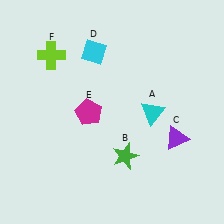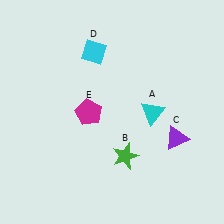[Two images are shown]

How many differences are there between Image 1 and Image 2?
There is 1 difference between the two images.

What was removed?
The lime cross (F) was removed in Image 2.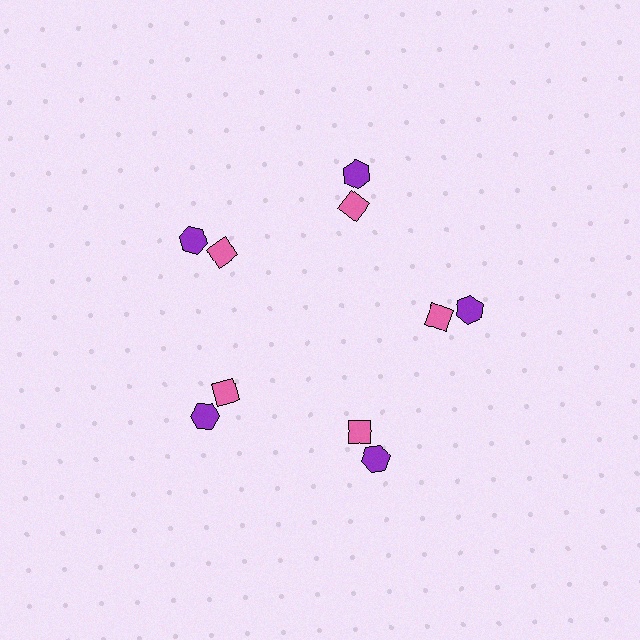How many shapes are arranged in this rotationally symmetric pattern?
There are 10 shapes, arranged in 5 groups of 2.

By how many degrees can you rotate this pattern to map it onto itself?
The pattern maps onto itself every 72 degrees of rotation.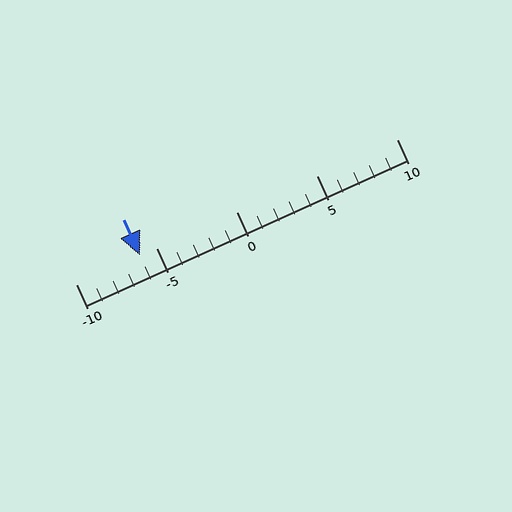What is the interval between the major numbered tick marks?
The major tick marks are spaced 5 units apart.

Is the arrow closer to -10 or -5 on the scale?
The arrow is closer to -5.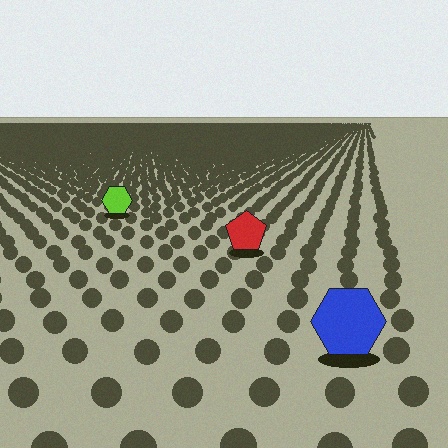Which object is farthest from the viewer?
The lime hexagon is farthest from the viewer. It appears smaller and the ground texture around it is denser.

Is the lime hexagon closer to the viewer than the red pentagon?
No. The red pentagon is closer — you can tell from the texture gradient: the ground texture is coarser near it.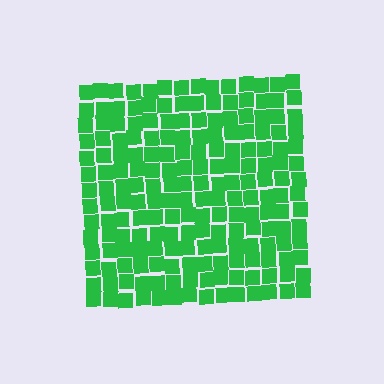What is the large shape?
The large shape is a square.